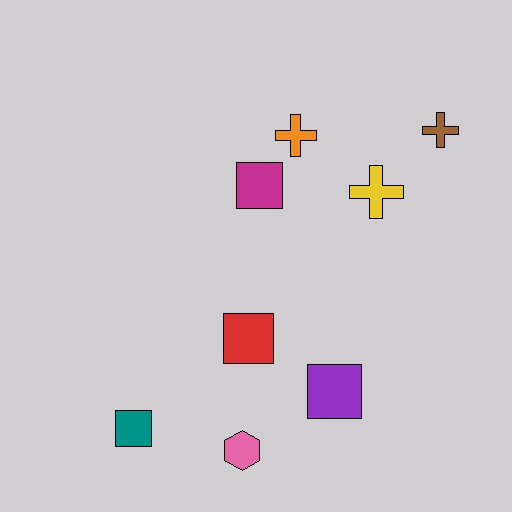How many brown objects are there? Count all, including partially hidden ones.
There is 1 brown object.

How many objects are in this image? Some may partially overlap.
There are 8 objects.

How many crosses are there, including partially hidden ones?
There are 3 crosses.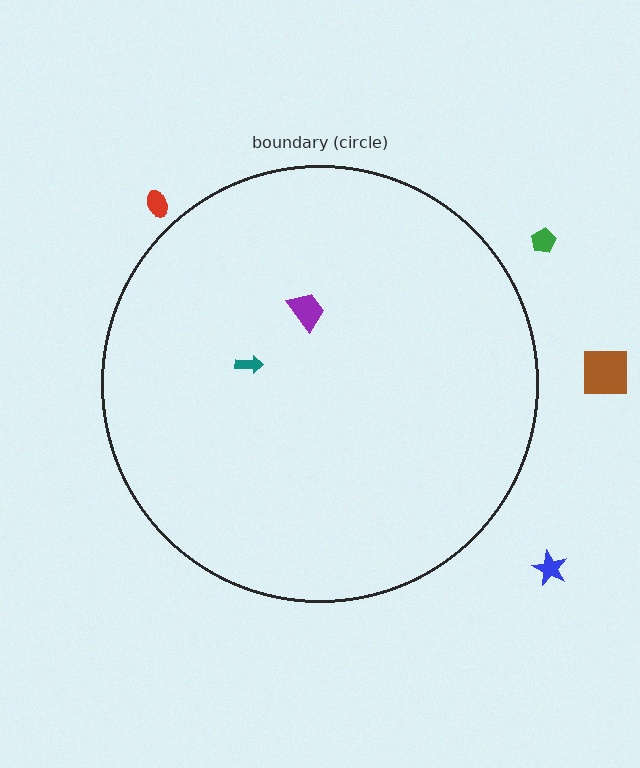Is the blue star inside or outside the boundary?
Outside.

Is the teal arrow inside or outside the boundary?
Inside.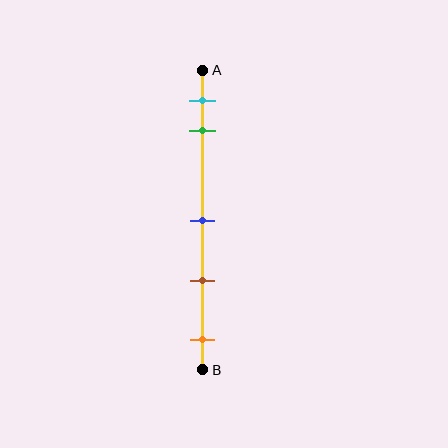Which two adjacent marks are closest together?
The cyan and green marks are the closest adjacent pair.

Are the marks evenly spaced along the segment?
No, the marks are not evenly spaced.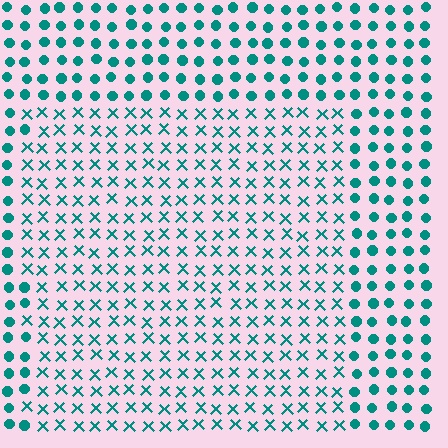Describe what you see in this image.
The image is filled with small teal elements arranged in a uniform grid. A rectangle-shaped region contains X marks, while the surrounding area contains circles. The boundary is defined purely by the change in element shape.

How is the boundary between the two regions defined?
The boundary is defined by a change in element shape: X marks inside vs. circles outside. All elements share the same color and spacing.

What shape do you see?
I see a rectangle.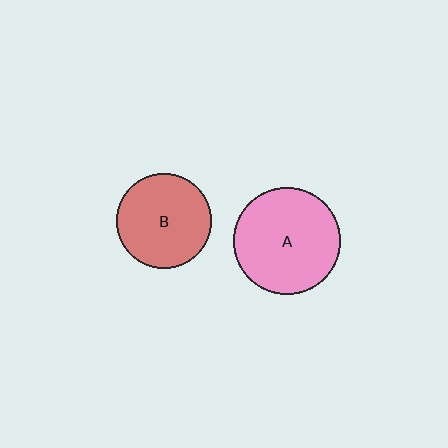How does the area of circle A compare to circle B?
Approximately 1.3 times.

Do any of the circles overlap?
No, none of the circles overlap.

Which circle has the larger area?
Circle A (pink).